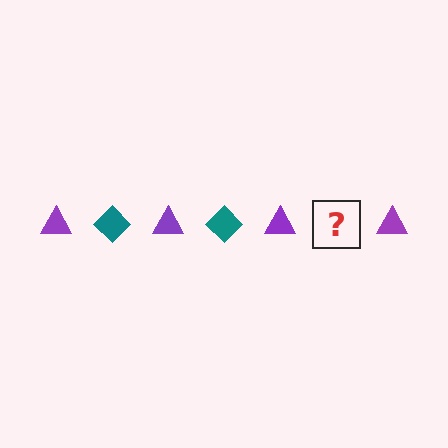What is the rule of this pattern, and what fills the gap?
The rule is that the pattern alternates between purple triangle and teal diamond. The gap should be filled with a teal diamond.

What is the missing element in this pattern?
The missing element is a teal diamond.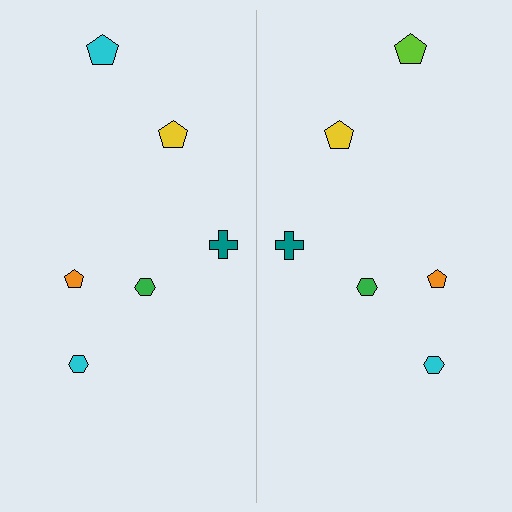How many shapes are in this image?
There are 12 shapes in this image.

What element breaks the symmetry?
The lime pentagon on the right side breaks the symmetry — its mirror counterpart is cyan.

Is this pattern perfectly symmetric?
No, the pattern is not perfectly symmetric. The lime pentagon on the right side breaks the symmetry — its mirror counterpart is cyan.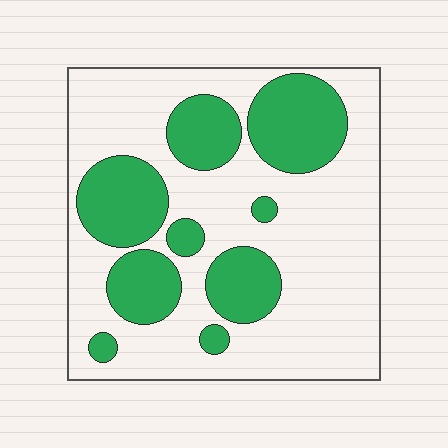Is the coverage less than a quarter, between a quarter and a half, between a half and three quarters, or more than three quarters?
Between a quarter and a half.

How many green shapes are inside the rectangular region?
9.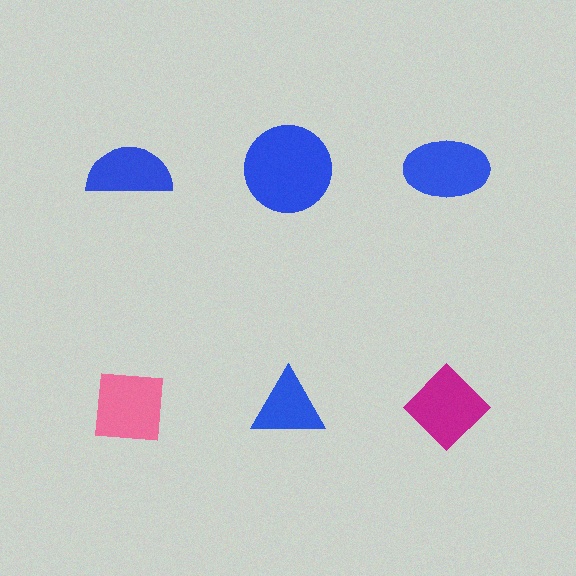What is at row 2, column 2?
A blue triangle.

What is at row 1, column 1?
A blue semicircle.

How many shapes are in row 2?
3 shapes.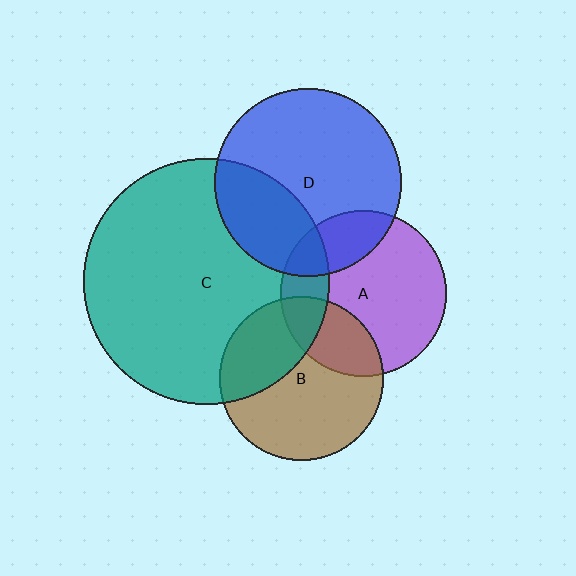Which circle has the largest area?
Circle C (teal).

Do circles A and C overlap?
Yes.